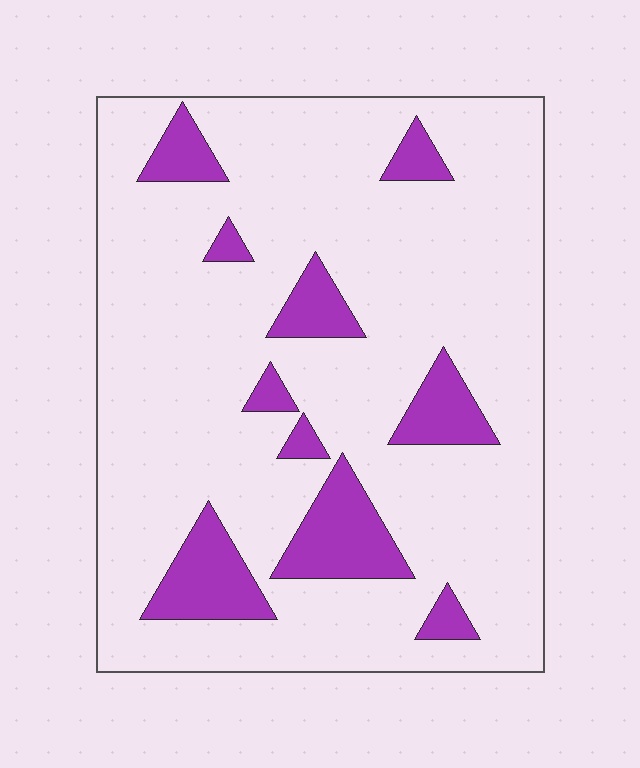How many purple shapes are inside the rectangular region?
10.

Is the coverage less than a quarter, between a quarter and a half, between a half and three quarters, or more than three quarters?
Less than a quarter.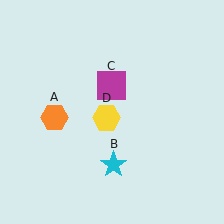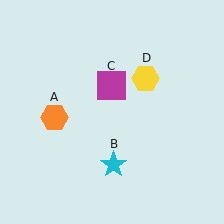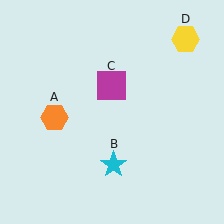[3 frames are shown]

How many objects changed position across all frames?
1 object changed position: yellow hexagon (object D).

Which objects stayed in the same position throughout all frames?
Orange hexagon (object A) and cyan star (object B) and magenta square (object C) remained stationary.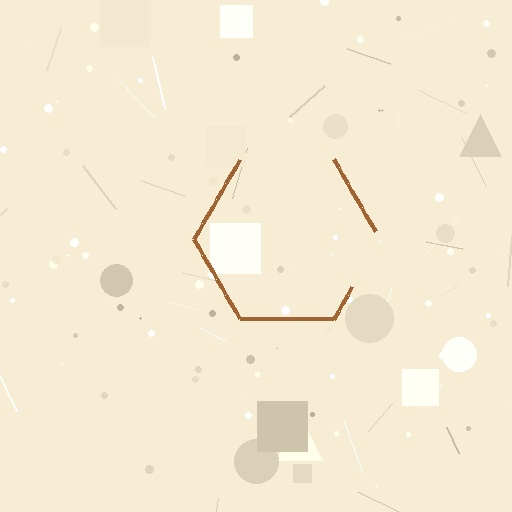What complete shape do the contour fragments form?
The contour fragments form a hexagon.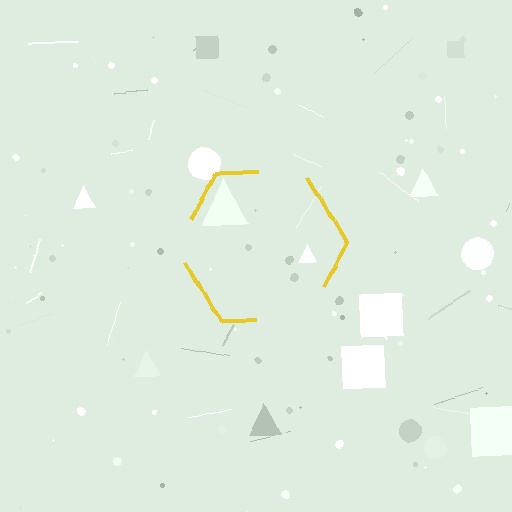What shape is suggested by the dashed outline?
The dashed outline suggests a hexagon.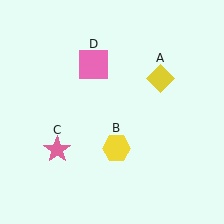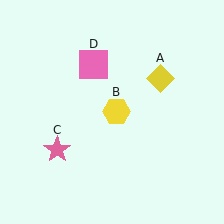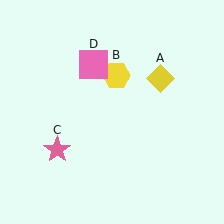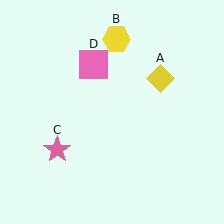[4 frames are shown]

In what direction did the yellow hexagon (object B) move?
The yellow hexagon (object B) moved up.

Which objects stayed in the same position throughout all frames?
Yellow diamond (object A) and pink star (object C) and pink square (object D) remained stationary.